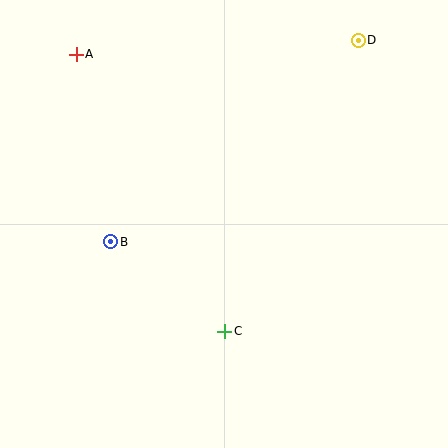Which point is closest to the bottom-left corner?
Point B is closest to the bottom-left corner.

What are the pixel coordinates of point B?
Point B is at (111, 242).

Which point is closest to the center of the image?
Point C at (225, 331) is closest to the center.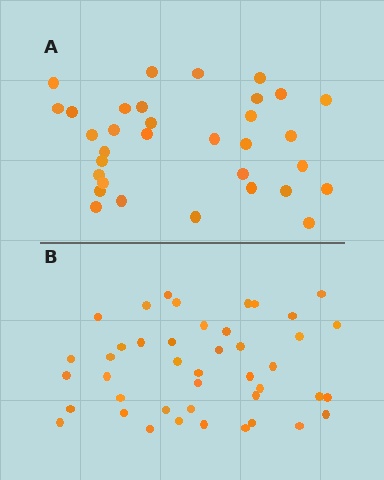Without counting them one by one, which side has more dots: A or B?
Region B (the bottom region) has more dots.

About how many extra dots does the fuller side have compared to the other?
Region B has roughly 10 or so more dots than region A.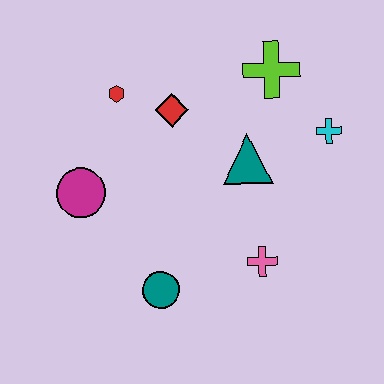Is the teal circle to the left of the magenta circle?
No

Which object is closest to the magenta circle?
The red hexagon is closest to the magenta circle.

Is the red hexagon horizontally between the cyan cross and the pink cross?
No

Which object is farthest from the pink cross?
The red hexagon is farthest from the pink cross.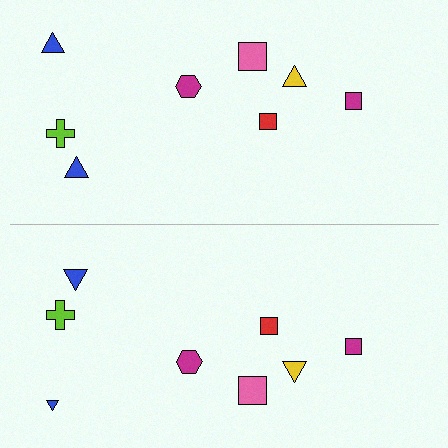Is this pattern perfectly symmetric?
No, the pattern is not perfectly symmetric. The blue triangle on the bottom side has a different size than its mirror counterpart.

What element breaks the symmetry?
The blue triangle on the bottom side has a different size than its mirror counterpart.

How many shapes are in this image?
There are 16 shapes in this image.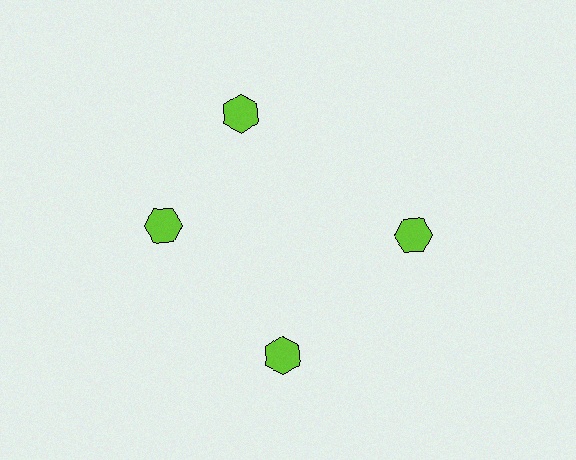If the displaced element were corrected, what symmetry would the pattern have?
It would have 4-fold rotational symmetry — the pattern would map onto itself every 90 degrees.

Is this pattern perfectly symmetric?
No. The 4 lime hexagons are arranged in a ring, but one element near the 12 o'clock position is rotated out of alignment along the ring, breaking the 4-fold rotational symmetry.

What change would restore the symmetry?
The symmetry would be restored by rotating it back into even spacing with its neighbors so that all 4 hexagons sit at equal angles and equal distance from the center.